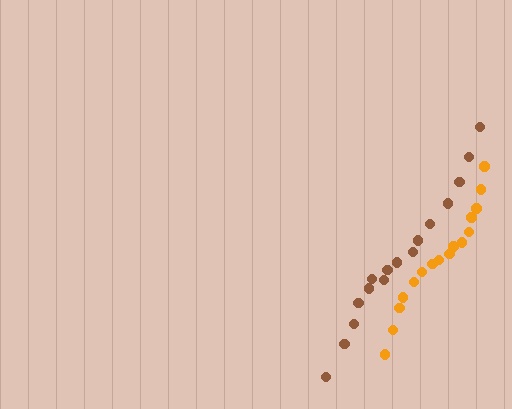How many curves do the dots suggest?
There are 2 distinct paths.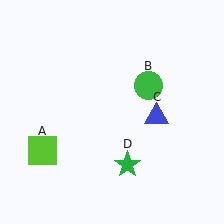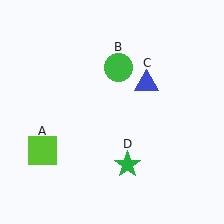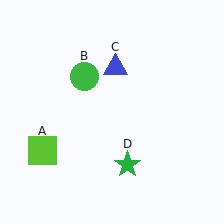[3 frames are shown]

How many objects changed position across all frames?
2 objects changed position: green circle (object B), blue triangle (object C).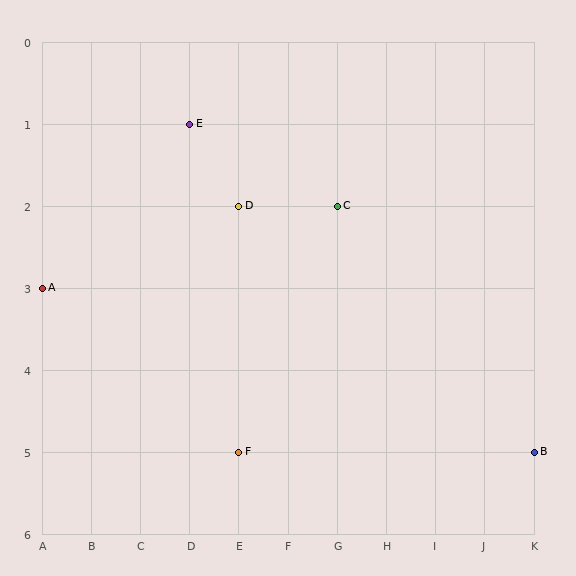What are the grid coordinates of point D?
Point D is at grid coordinates (E, 2).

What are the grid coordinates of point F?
Point F is at grid coordinates (E, 5).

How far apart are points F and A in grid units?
Points F and A are 4 columns and 2 rows apart (about 4.5 grid units diagonally).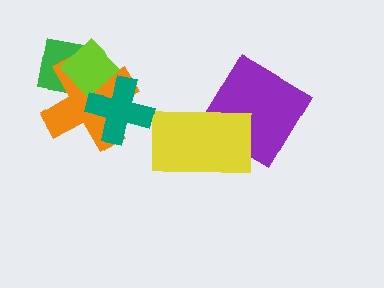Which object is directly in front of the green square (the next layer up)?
The orange cross is directly in front of the green square.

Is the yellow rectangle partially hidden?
No, no other shape covers it.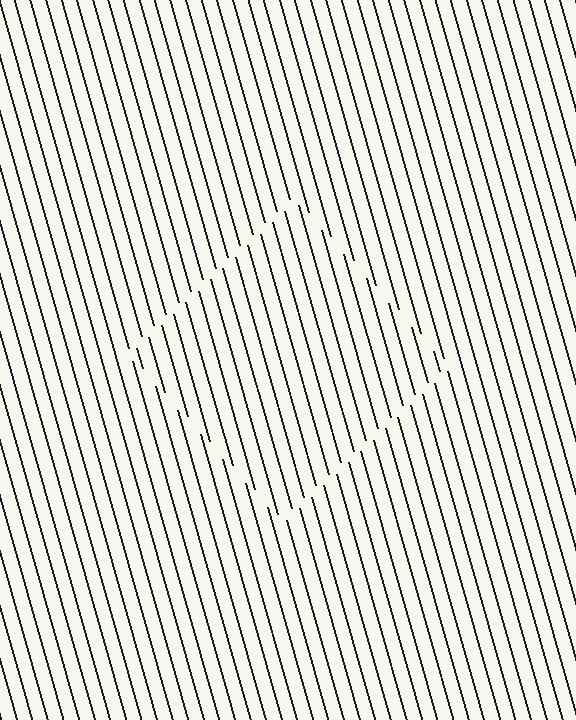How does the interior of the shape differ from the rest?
The interior of the shape contains the same grating, shifted by half a period — the contour is defined by the phase discontinuity where line-ends from the inner and outer gratings abut.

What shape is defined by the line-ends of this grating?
An illusory square. The interior of the shape contains the same grating, shifted by half a period — the contour is defined by the phase discontinuity where line-ends from the inner and outer gratings abut.